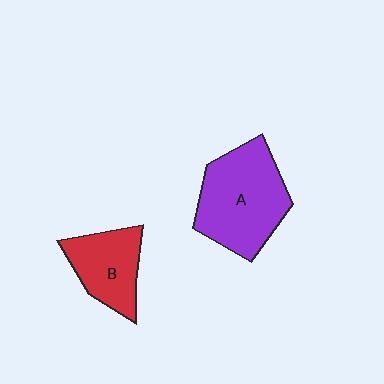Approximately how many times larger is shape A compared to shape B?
Approximately 1.6 times.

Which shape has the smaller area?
Shape B (red).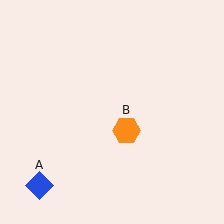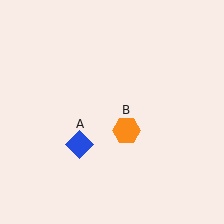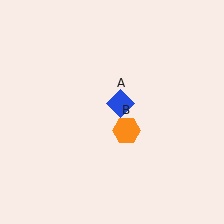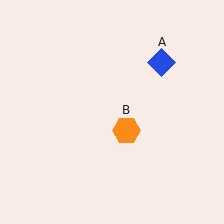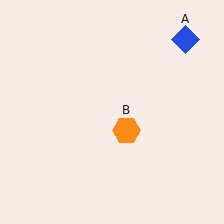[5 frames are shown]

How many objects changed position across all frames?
1 object changed position: blue diamond (object A).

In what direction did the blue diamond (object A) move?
The blue diamond (object A) moved up and to the right.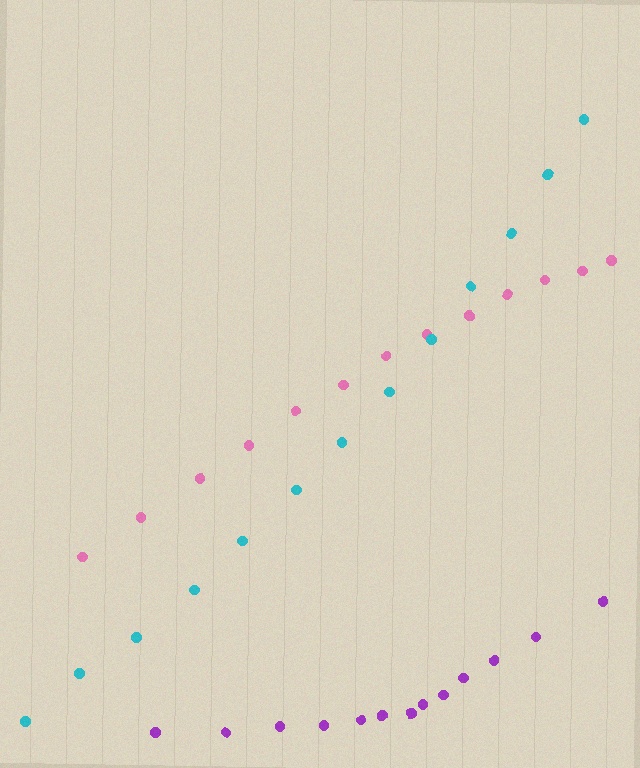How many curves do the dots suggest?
There are 3 distinct paths.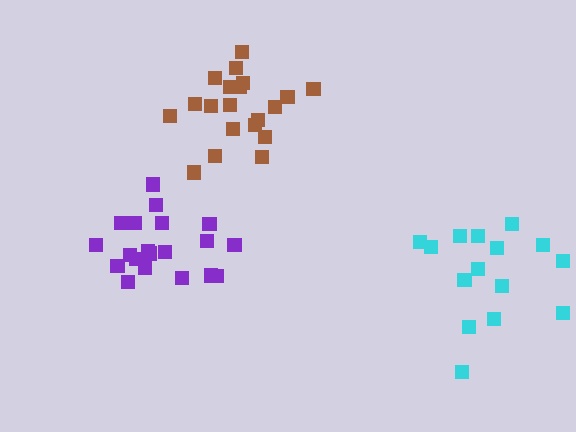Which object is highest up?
The brown cluster is topmost.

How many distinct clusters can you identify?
There are 3 distinct clusters.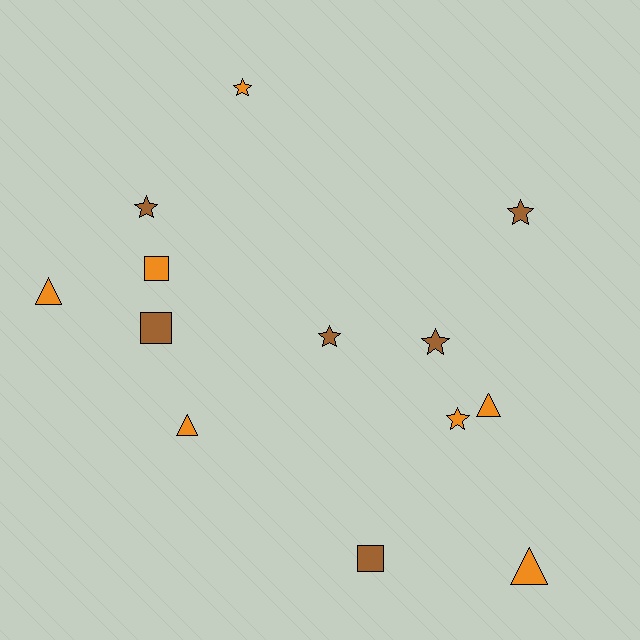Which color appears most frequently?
Orange, with 7 objects.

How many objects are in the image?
There are 13 objects.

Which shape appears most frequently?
Star, with 6 objects.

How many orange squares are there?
There is 1 orange square.